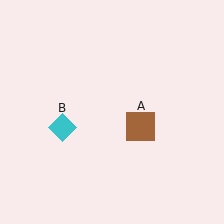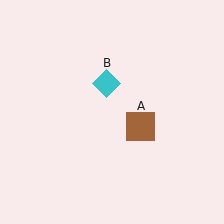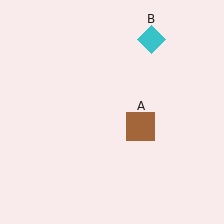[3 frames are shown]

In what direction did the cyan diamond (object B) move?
The cyan diamond (object B) moved up and to the right.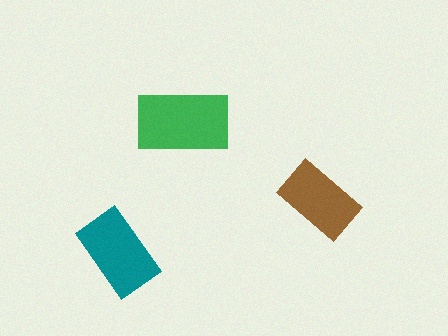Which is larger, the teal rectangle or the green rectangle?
The green one.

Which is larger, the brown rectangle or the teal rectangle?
The teal one.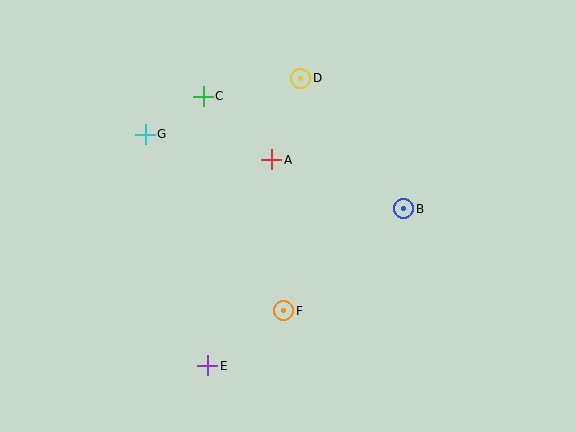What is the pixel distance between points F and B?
The distance between F and B is 158 pixels.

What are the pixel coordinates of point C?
Point C is at (203, 96).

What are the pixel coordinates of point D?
Point D is at (301, 78).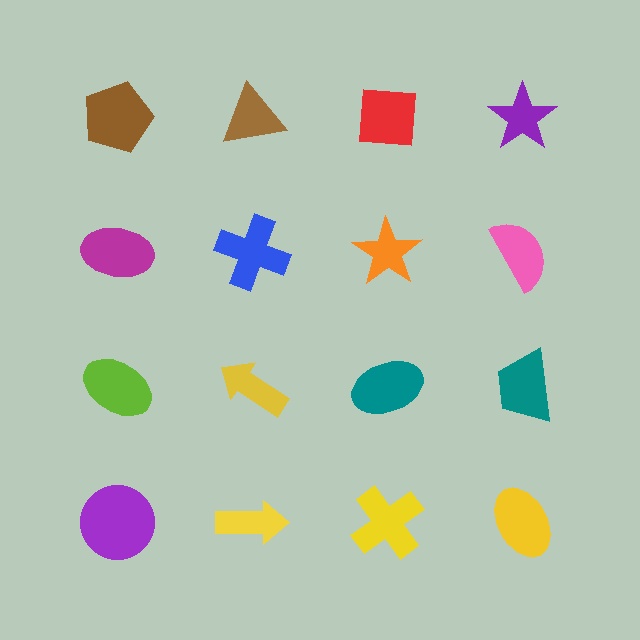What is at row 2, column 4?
A pink semicircle.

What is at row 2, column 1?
A magenta ellipse.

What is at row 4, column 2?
A yellow arrow.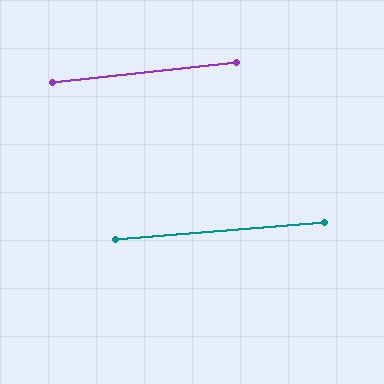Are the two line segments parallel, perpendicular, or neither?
Parallel — their directions differ by only 1.6°.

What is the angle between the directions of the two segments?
Approximately 2 degrees.